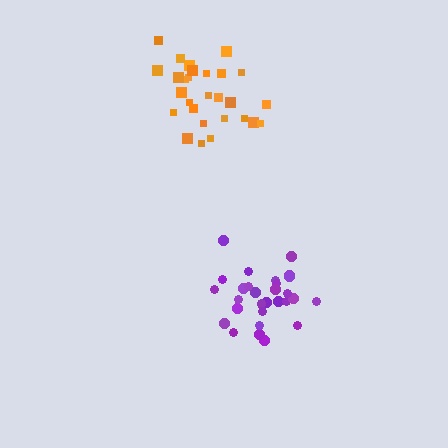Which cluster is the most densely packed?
Purple.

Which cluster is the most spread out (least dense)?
Orange.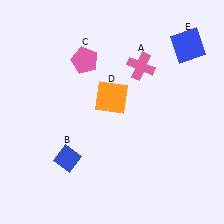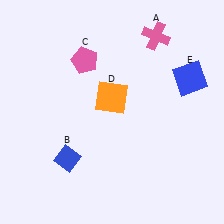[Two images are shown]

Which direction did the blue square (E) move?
The blue square (E) moved down.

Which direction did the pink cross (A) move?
The pink cross (A) moved up.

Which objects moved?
The objects that moved are: the pink cross (A), the blue square (E).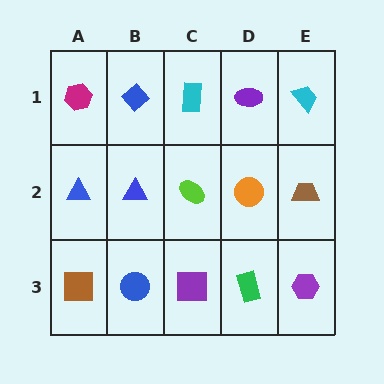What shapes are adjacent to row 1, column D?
An orange circle (row 2, column D), a cyan rectangle (row 1, column C), a cyan trapezoid (row 1, column E).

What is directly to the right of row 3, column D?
A purple hexagon.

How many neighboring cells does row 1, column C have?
3.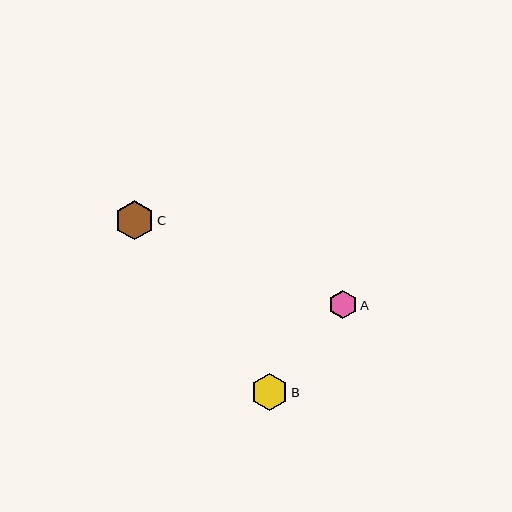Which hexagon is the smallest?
Hexagon A is the smallest with a size of approximately 28 pixels.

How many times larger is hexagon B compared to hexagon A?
Hexagon B is approximately 1.3 times the size of hexagon A.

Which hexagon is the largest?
Hexagon C is the largest with a size of approximately 39 pixels.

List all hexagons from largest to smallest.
From largest to smallest: C, B, A.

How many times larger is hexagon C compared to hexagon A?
Hexagon C is approximately 1.4 times the size of hexagon A.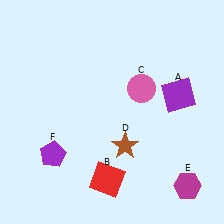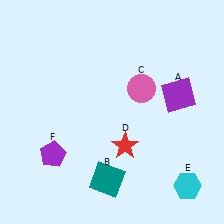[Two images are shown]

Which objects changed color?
B changed from red to teal. D changed from brown to red. E changed from magenta to cyan.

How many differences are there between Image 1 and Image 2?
There are 3 differences between the two images.